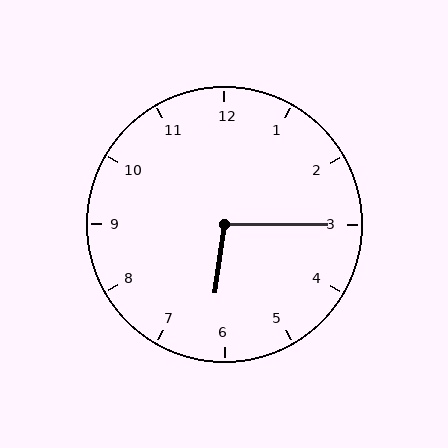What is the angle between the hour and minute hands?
Approximately 98 degrees.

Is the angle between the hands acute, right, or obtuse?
It is obtuse.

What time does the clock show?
6:15.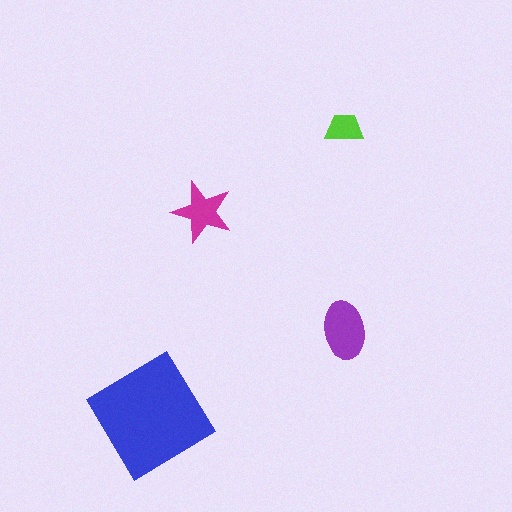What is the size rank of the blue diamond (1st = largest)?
1st.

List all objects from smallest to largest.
The lime trapezoid, the magenta star, the purple ellipse, the blue diamond.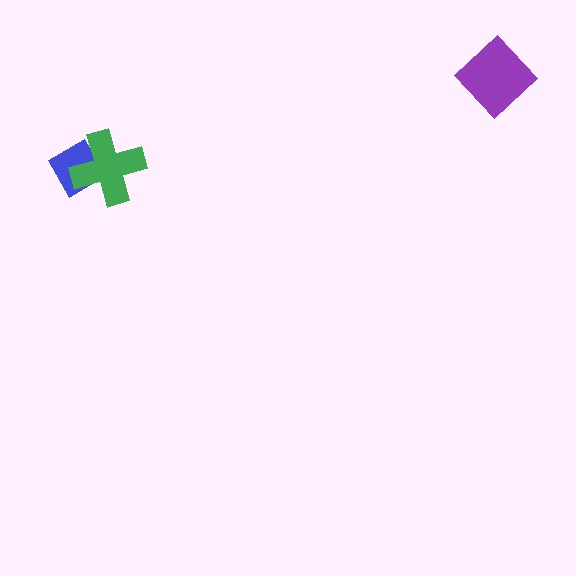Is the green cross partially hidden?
No, no other shape covers it.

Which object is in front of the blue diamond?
The green cross is in front of the blue diamond.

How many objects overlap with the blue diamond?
1 object overlaps with the blue diamond.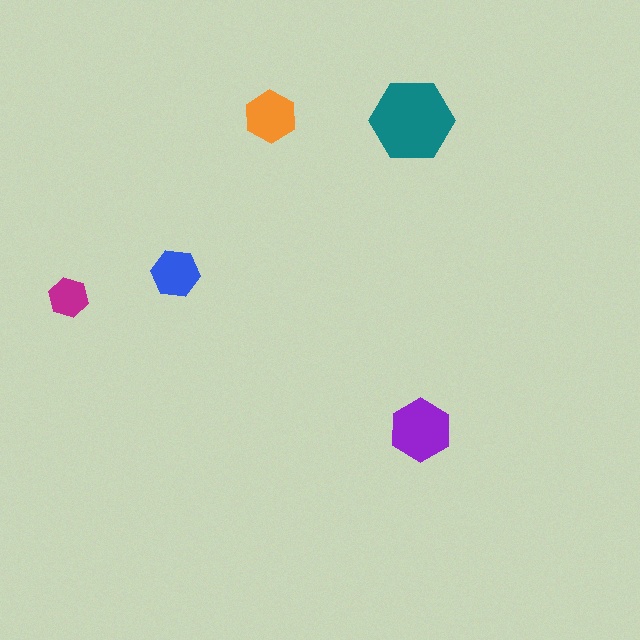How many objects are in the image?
There are 5 objects in the image.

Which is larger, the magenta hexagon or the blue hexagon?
The blue one.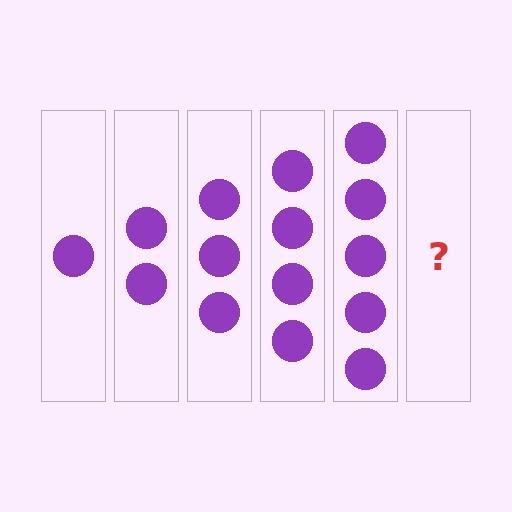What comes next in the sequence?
The next element should be 6 circles.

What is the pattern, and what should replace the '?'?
The pattern is that each step adds one more circle. The '?' should be 6 circles.